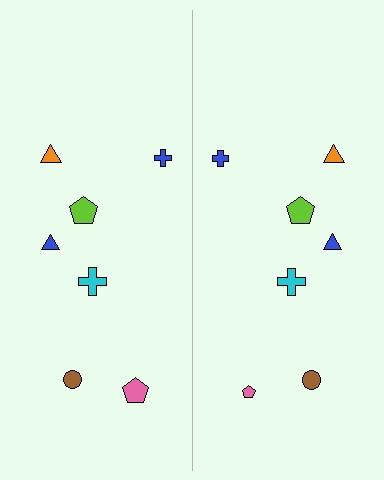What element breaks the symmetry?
The pink pentagon on the right side has a different size than its mirror counterpart.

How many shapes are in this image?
There are 14 shapes in this image.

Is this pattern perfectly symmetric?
No, the pattern is not perfectly symmetric. The pink pentagon on the right side has a different size than its mirror counterpart.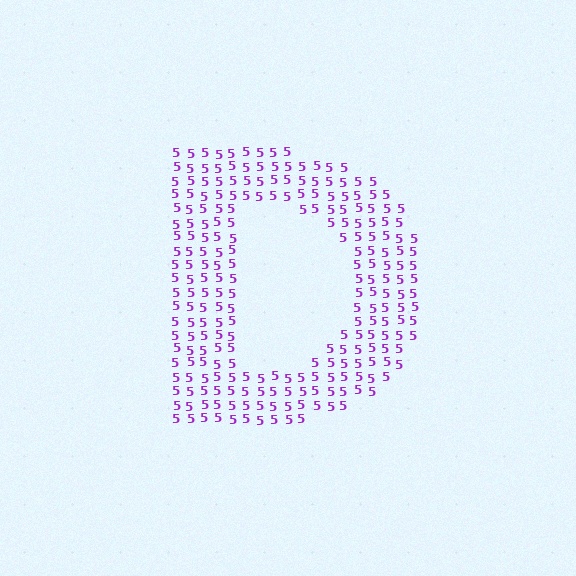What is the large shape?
The large shape is the letter D.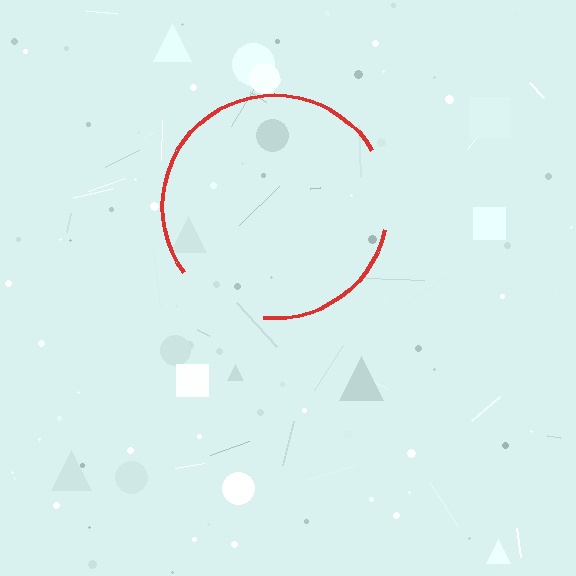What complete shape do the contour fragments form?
The contour fragments form a circle.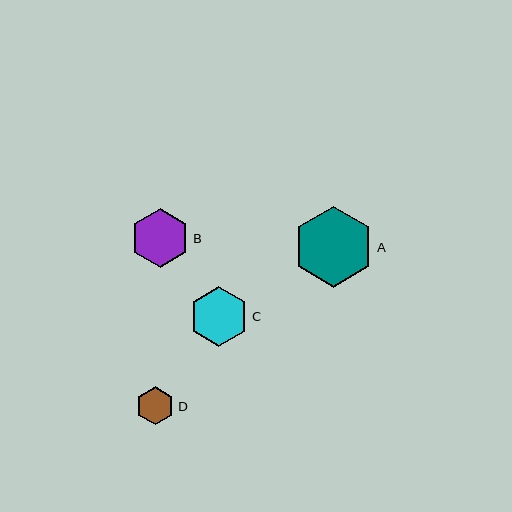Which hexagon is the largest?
Hexagon A is the largest with a size of approximately 81 pixels.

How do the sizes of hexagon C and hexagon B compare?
Hexagon C and hexagon B are approximately the same size.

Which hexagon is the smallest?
Hexagon D is the smallest with a size of approximately 38 pixels.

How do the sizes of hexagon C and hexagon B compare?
Hexagon C and hexagon B are approximately the same size.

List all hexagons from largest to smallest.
From largest to smallest: A, C, B, D.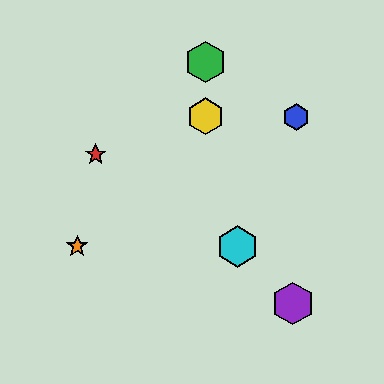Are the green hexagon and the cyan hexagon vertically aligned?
No, the green hexagon is at x≈205 and the cyan hexagon is at x≈237.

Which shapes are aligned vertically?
The green hexagon, the yellow hexagon are aligned vertically.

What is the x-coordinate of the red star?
The red star is at x≈96.